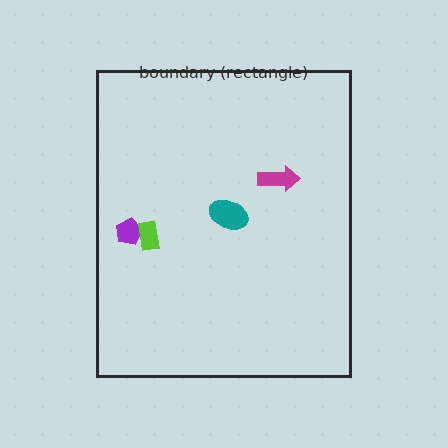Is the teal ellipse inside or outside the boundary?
Inside.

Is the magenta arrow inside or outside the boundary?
Inside.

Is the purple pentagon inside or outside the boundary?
Inside.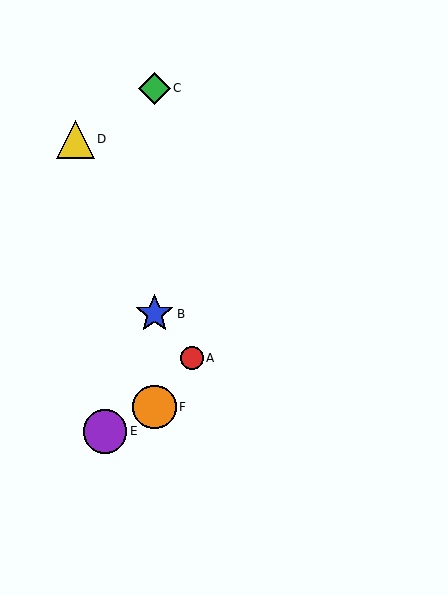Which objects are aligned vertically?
Objects B, C, F are aligned vertically.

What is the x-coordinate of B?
Object B is at x≈154.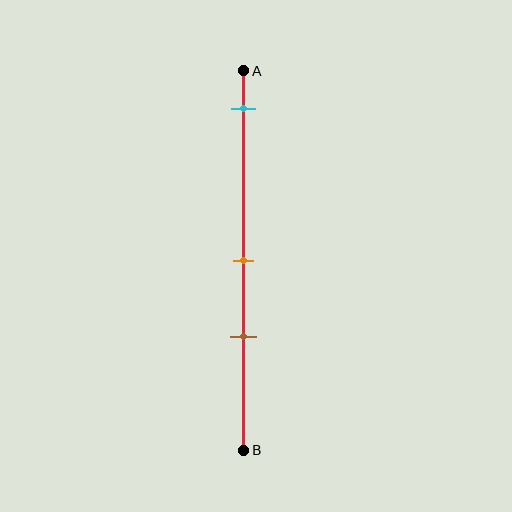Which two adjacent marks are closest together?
The orange and brown marks are the closest adjacent pair.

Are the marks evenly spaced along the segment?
No, the marks are not evenly spaced.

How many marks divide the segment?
There are 3 marks dividing the segment.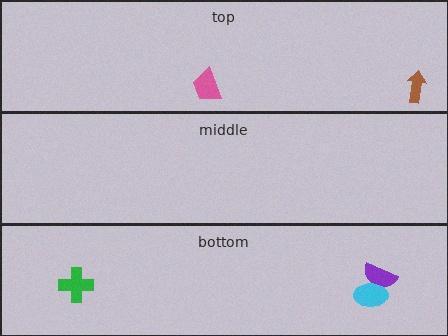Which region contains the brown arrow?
The top region.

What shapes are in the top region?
The brown arrow, the pink trapezoid.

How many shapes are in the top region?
2.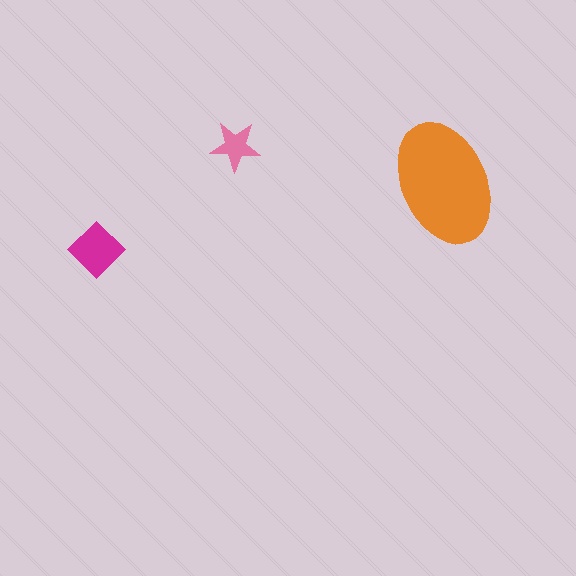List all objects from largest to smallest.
The orange ellipse, the magenta diamond, the pink star.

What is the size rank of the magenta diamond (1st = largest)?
2nd.